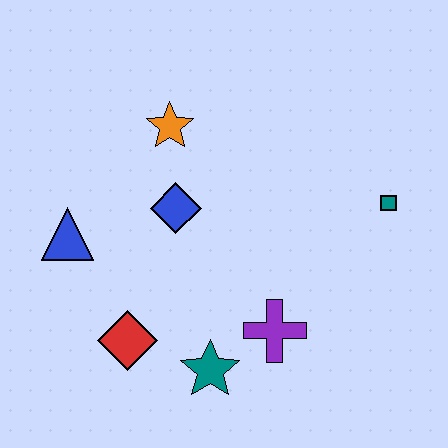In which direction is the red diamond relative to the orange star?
The red diamond is below the orange star.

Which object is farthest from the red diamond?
The teal square is farthest from the red diamond.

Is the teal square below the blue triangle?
No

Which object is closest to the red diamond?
The teal star is closest to the red diamond.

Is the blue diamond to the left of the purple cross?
Yes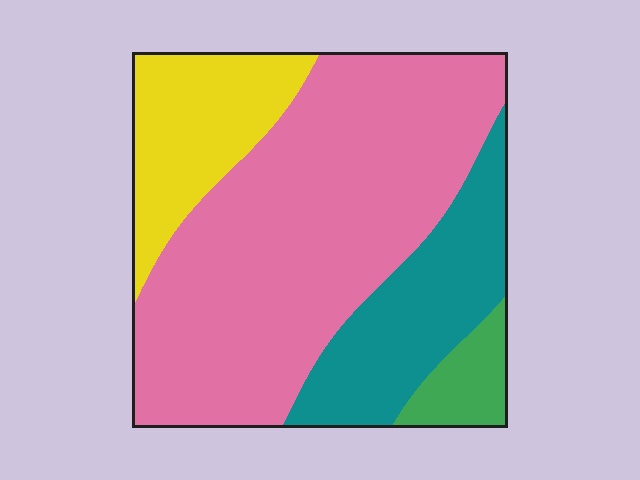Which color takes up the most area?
Pink, at roughly 60%.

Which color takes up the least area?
Green, at roughly 5%.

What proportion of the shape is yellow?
Yellow takes up less than a quarter of the shape.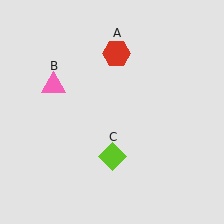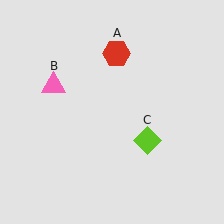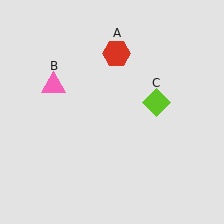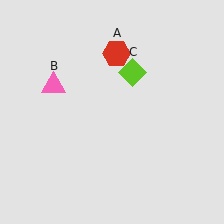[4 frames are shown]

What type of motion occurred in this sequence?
The lime diamond (object C) rotated counterclockwise around the center of the scene.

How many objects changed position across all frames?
1 object changed position: lime diamond (object C).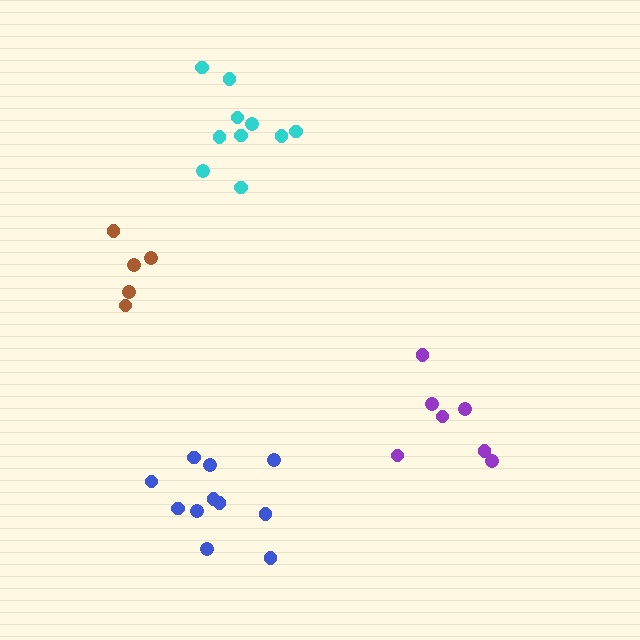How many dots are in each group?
Group 1: 7 dots, Group 2: 10 dots, Group 3: 11 dots, Group 4: 5 dots (33 total).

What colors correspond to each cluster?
The clusters are colored: purple, cyan, blue, brown.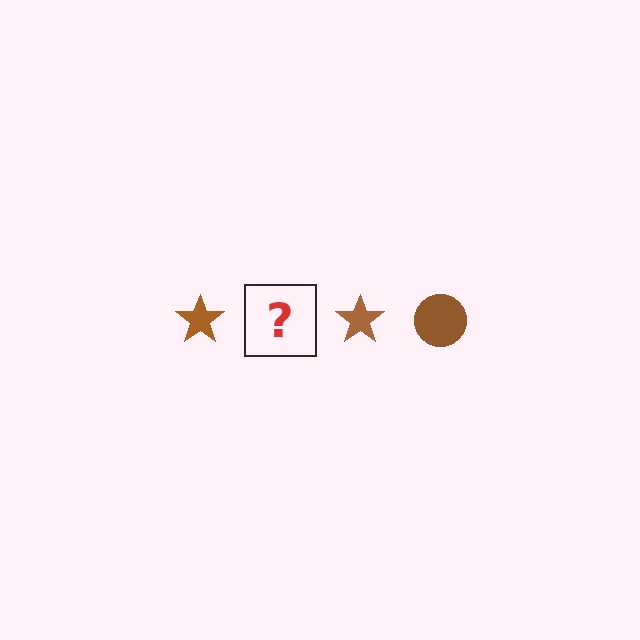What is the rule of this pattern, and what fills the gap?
The rule is that the pattern cycles through star, circle shapes in brown. The gap should be filled with a brown circle.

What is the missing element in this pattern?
The missing element is a brown circle.